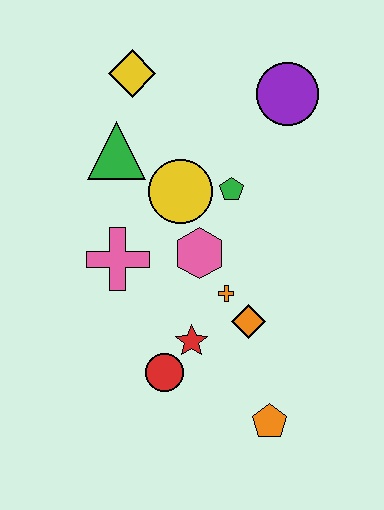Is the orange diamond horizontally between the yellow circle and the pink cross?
No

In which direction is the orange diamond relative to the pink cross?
The orange diamond is to the right of the pink cross.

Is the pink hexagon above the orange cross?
Yes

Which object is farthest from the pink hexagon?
The yellow diamond is farthest from the pink hexagon.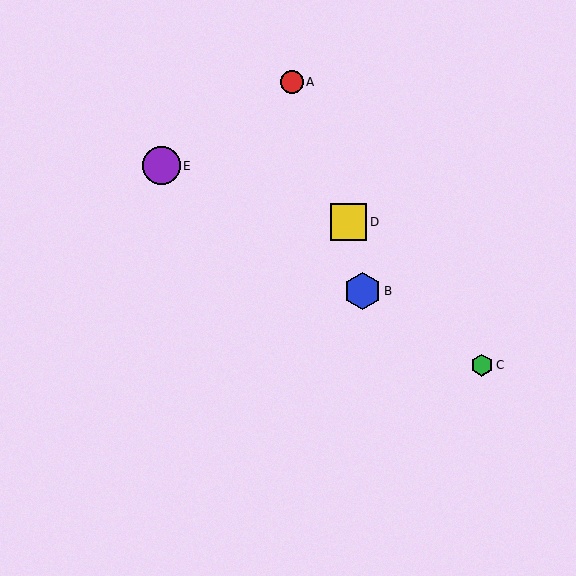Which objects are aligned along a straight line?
Objects B, C, E are aligned along a straight line.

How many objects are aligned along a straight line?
3 objects (B, C, E) are aligned along a straight line.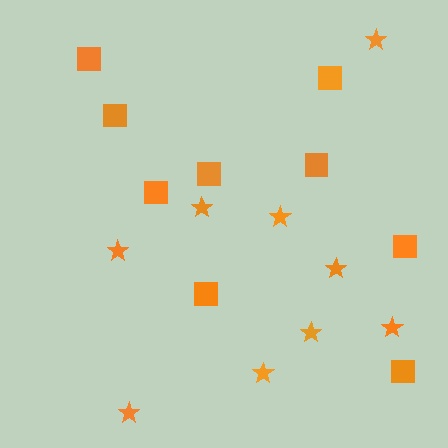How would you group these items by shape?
There are 2 groups: one group of stars (9) and one group of squares (9).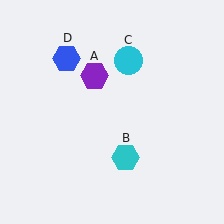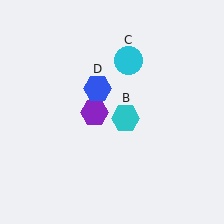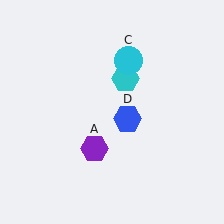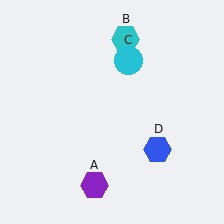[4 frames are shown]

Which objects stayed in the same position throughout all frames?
Cyan circle (object C) remained stationary.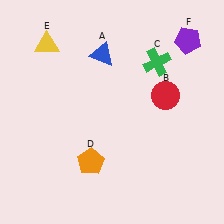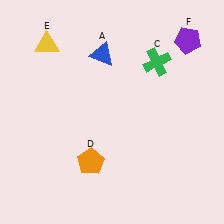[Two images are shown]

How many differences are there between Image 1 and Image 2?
There is 1 difference between the two images.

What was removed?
The red circle (B) was removed in Image 2.